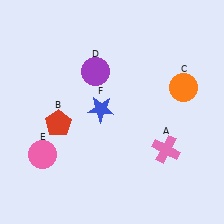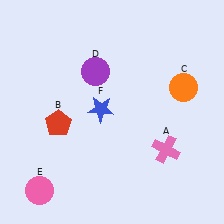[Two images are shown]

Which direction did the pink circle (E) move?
The pink circle (E) moved down.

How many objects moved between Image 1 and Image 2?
1 object moved between the two images.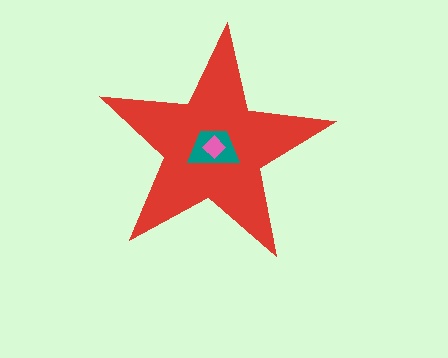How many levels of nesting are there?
3.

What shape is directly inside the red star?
The teal trapezoid.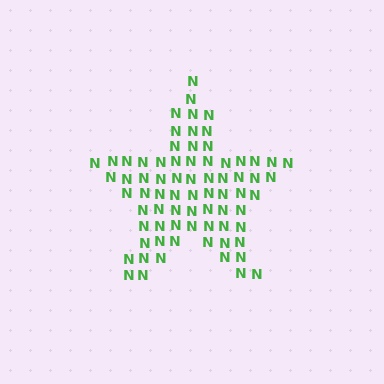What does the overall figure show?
The overall figure shows a star.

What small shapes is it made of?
It is made of small letter N's.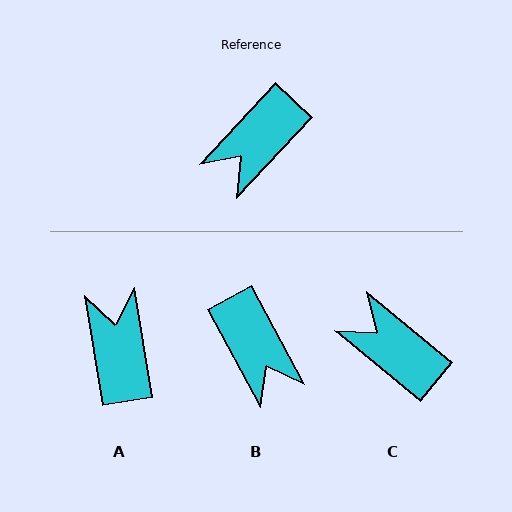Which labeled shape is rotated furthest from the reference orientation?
A, about 128 degrees away.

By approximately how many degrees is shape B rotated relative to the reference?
Approximately 71 degrees counter-clockwise.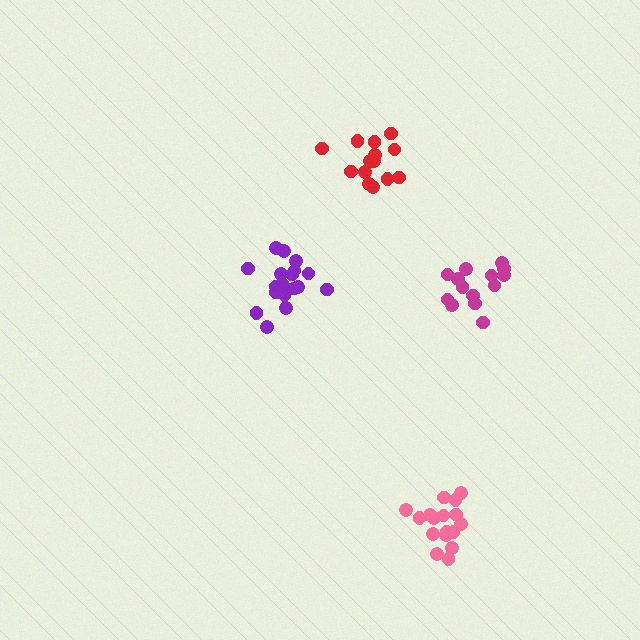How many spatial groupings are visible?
There are 4 spatial groupings.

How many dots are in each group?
Group 1: 14 dots, Group 2: 18 dots, Group 3: 17 dots, Group 4: 14 dots (63 total).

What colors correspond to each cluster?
The clusters are colored: magenta, purple, pink, red.